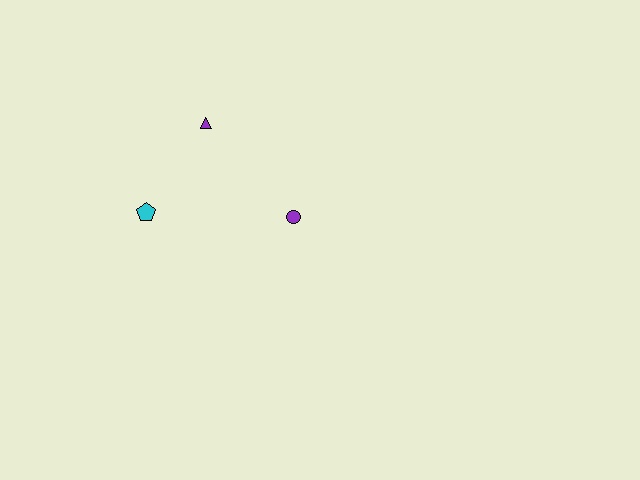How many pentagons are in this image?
There is 1 pentagon.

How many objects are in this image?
There are 3 objects.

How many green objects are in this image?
There are no green objects.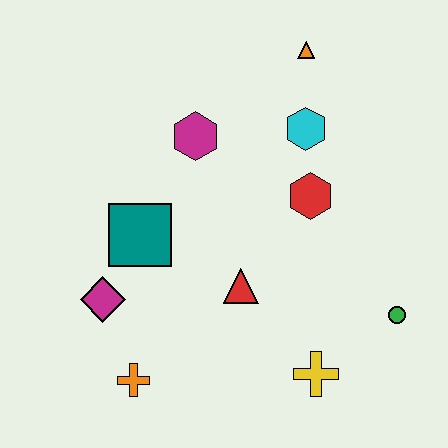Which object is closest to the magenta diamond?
The teal square is closest to the magenta diamond.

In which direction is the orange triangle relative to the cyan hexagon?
The orange triangle is above the cyan hexagon.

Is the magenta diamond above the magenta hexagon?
No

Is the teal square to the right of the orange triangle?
No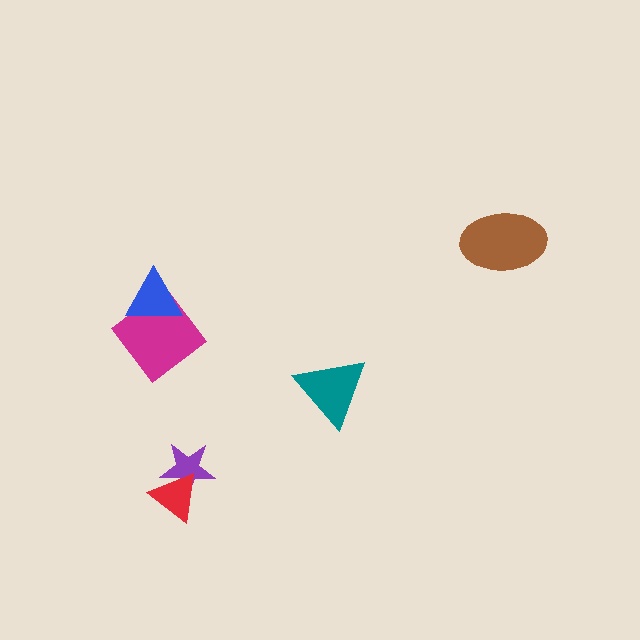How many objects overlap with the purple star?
1 object overlaps with the purple star.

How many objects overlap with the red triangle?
1 object overlaps with the red triangle.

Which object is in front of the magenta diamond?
The blue triangle is in front of the magenta diamond.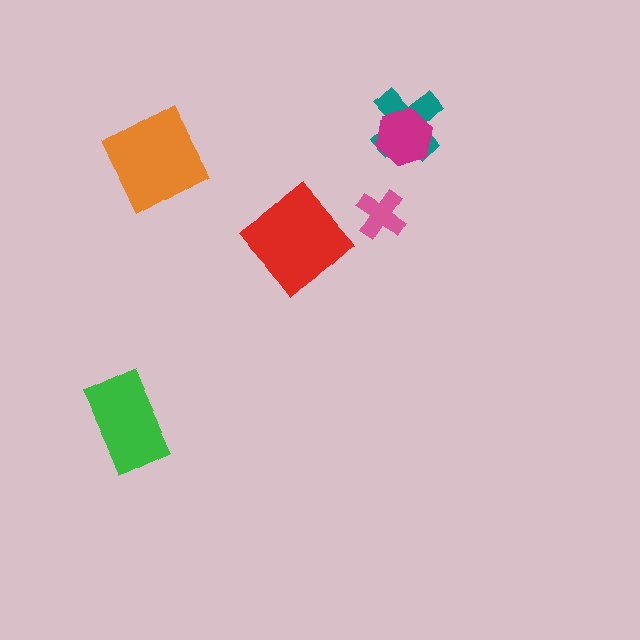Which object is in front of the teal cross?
The magenta hexagon is in front of the teal cross.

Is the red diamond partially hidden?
No, no other shape covers it.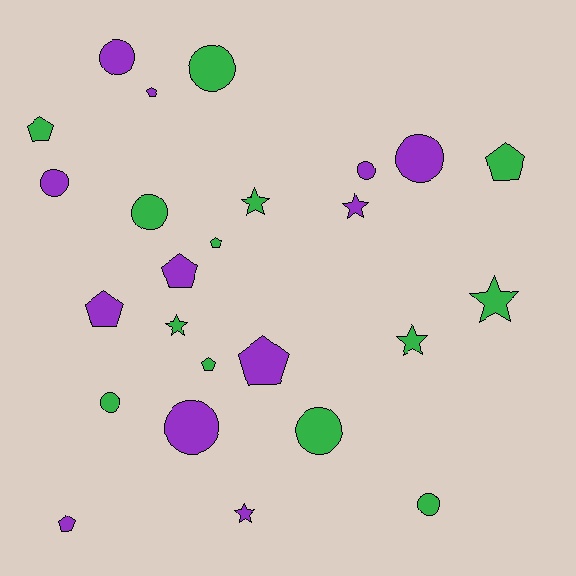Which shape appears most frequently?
Circle, with 10 objects.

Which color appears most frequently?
Green, with 13 objects.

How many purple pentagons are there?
There are 5 purple pentagons.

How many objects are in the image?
There are 25 objects.